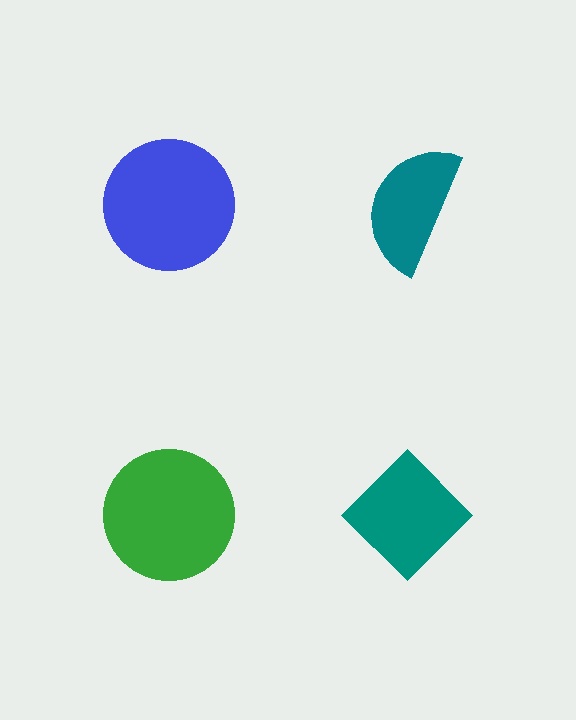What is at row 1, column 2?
A teal semicircle.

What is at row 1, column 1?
A blue circle.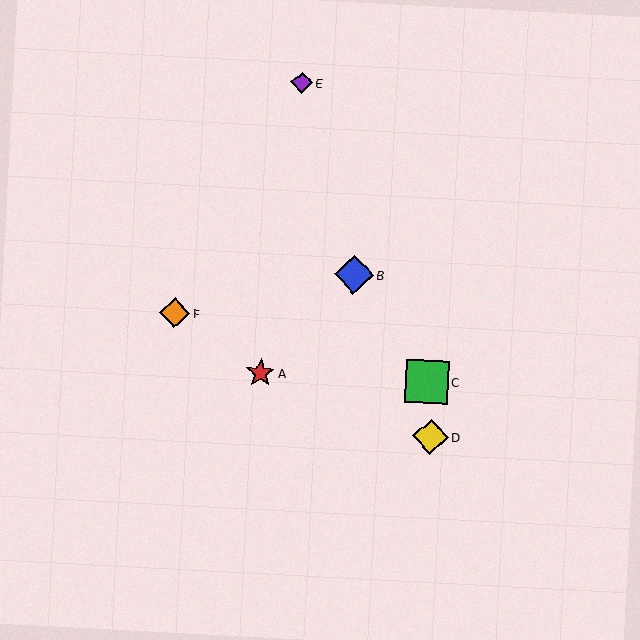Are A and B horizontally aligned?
No, A is at y≈373 and B is at y≈275.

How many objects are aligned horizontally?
2 objects (A, C) are aligned horizontally.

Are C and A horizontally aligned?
Yes, both are at y≈382.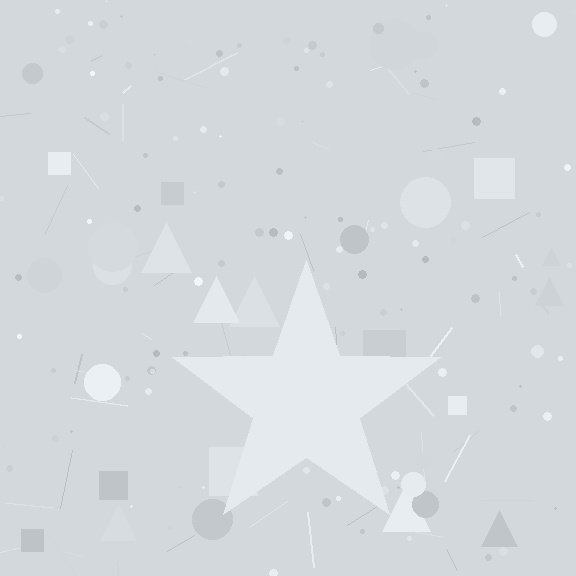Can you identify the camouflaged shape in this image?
The camouflaged shape is a star.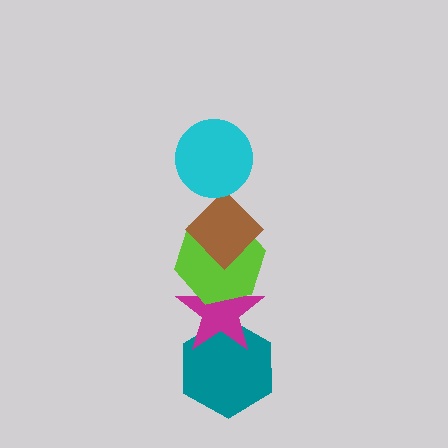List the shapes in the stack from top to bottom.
From top to bottom: the cyan circle, the brown diamond, the lime hexagon, the magenta star, the teal hexagon.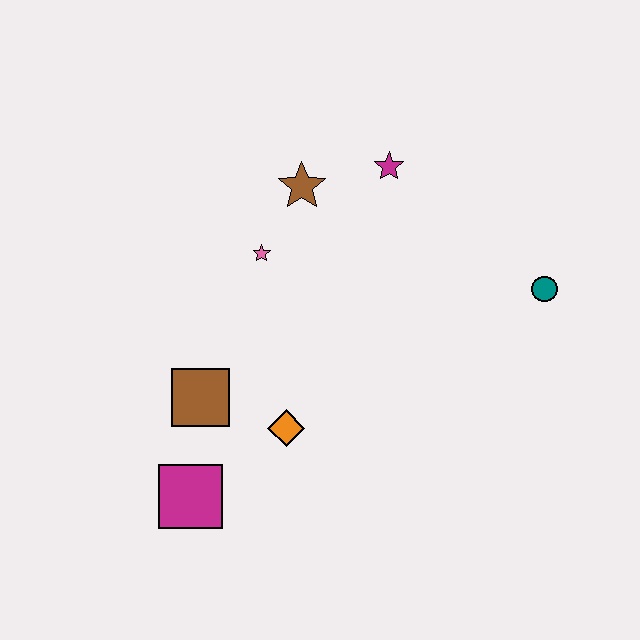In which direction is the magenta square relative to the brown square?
The magenta square is below the brown square.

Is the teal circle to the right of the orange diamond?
Yes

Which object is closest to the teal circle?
The magenta star is closest to the teal circle.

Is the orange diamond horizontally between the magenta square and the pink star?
No